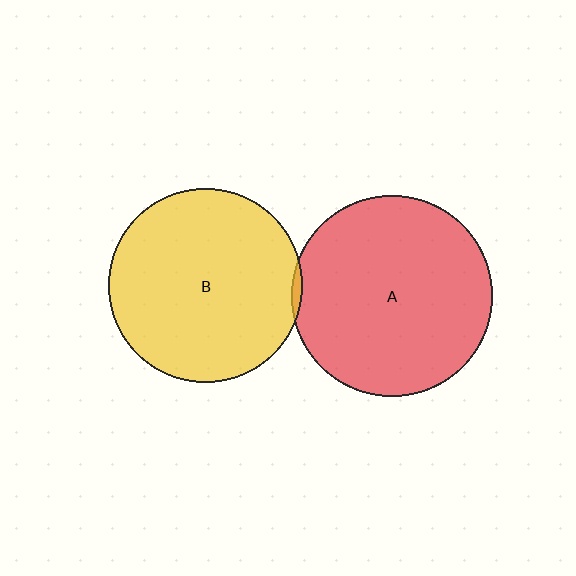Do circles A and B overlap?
Yes.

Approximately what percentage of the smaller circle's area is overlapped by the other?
Approximately 5%.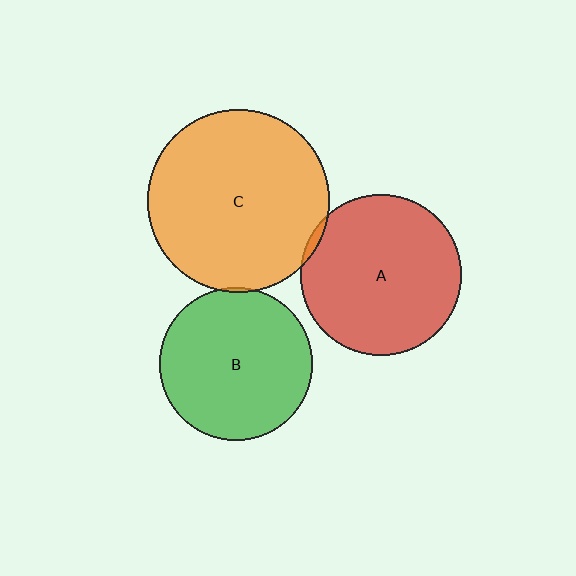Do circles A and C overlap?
Yes.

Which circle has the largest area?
Circle C (orange).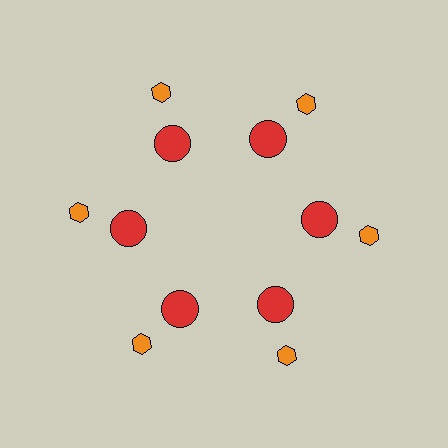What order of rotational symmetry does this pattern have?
This pattern has 6-fold rotational symmetry.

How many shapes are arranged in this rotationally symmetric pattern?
There are 12 shapes, arranged in 6 groups of 2.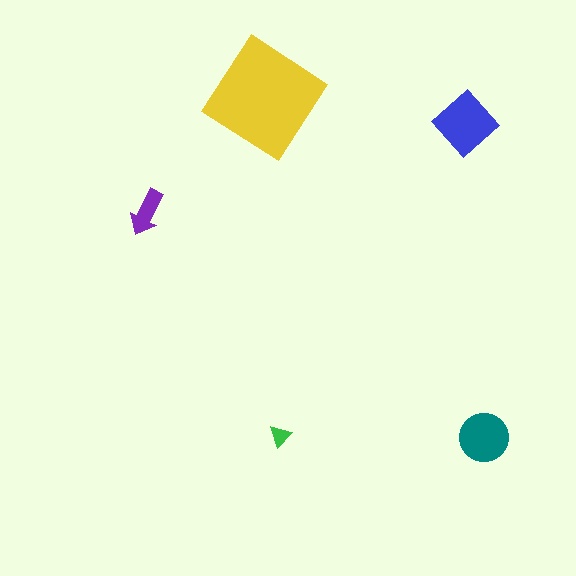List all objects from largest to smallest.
The yellow diamond, the blue diamond, the teal circle, the purple arrow, the green triangle.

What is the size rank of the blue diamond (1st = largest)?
2nd.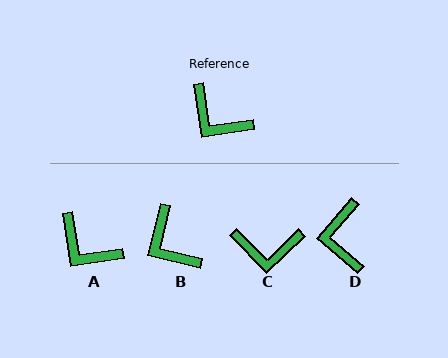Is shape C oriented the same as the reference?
No, it is off by about 36 degrees.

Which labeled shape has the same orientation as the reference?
A.